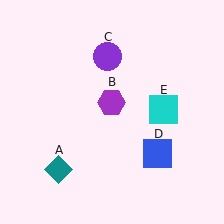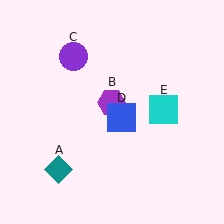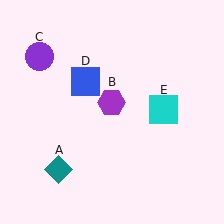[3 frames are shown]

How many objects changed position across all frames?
2 objects changed position: purple circle (object C), blue square (object D).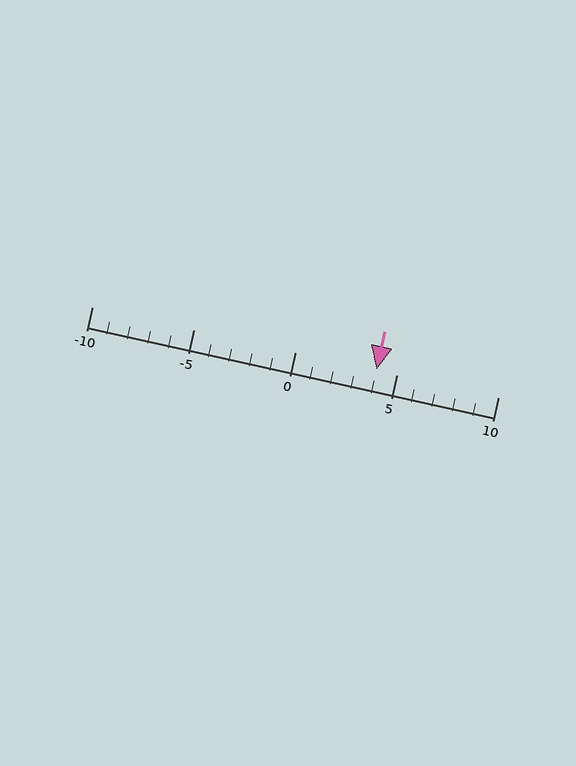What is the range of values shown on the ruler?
The ruler shows values from -10 to 10.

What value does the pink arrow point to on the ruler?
The pink arrow points to approximately 4.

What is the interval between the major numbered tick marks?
The major tick marks are spaced 5 units apart.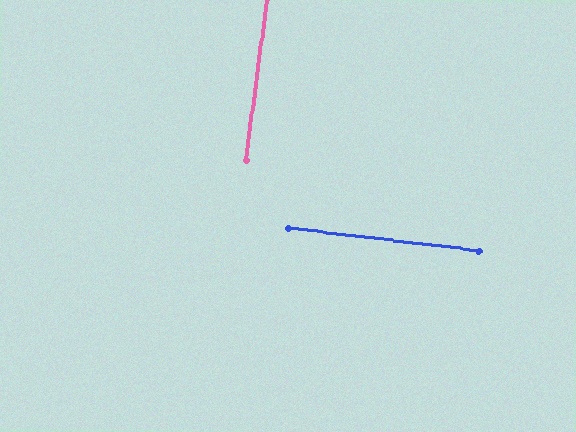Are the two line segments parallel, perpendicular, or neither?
Perpendicular — they meet at approximately 90°.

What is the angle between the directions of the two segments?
Approximately 90 degrees.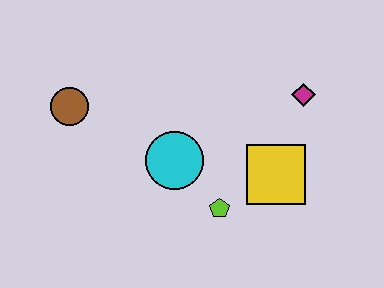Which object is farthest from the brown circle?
The magenta diamond is farthest from the brown circle.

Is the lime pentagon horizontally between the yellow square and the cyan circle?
Yes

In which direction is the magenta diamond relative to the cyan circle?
The magenta diamond is to the right of the cyan circle.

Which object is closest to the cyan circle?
The lime pentagon is closest to the cyan circle.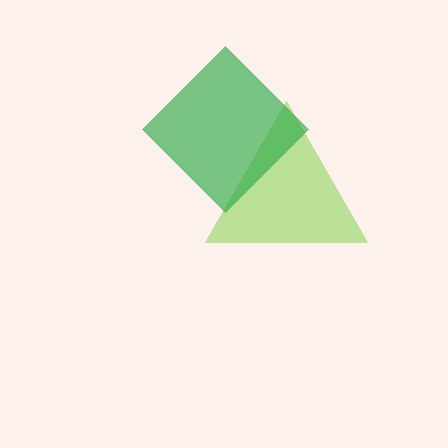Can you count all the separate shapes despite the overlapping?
Yes, there are 2 separate shapes.